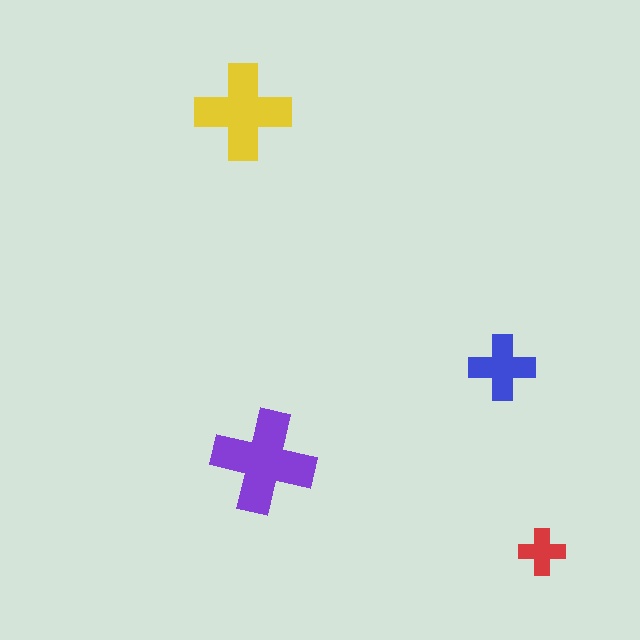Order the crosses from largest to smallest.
the purple one, the yellow one, the blue one, the red one.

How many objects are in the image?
There are 4 objects in the image.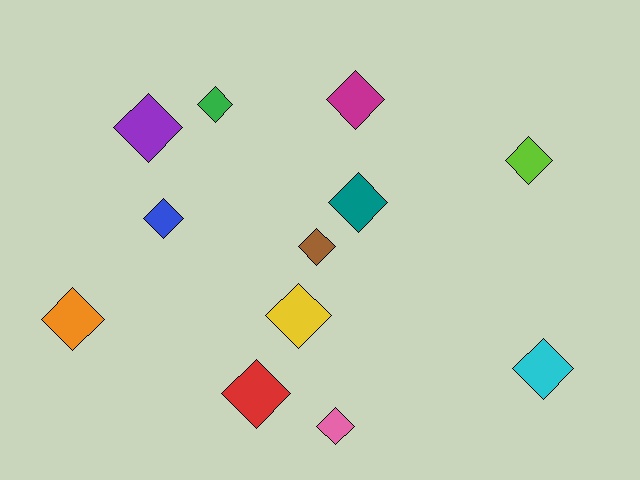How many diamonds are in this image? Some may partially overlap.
There are 12 diamonds.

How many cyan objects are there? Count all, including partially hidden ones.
There is 1 cyan object.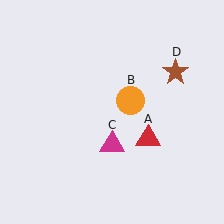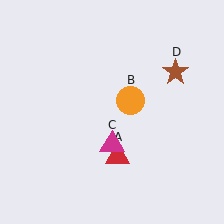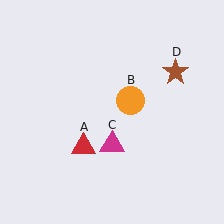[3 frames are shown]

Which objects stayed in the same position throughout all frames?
Orange circle (object B) and magenta triangle (object C) and brown star (object D) remained stationary.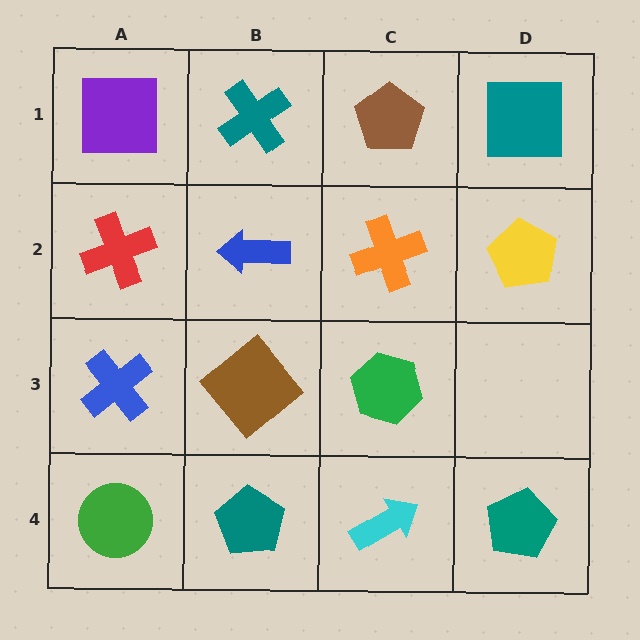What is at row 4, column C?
A cyan arrow.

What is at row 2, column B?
A blue arrow.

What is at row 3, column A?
A blue cross.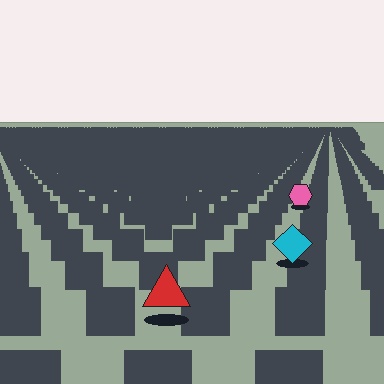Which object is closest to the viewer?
The red triangle is closest. The texture marks near it are larger and more spread out.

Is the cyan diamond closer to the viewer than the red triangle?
No. The red triangle is closer — you can tell from the texture gradient: the ground texture is coarser near it.